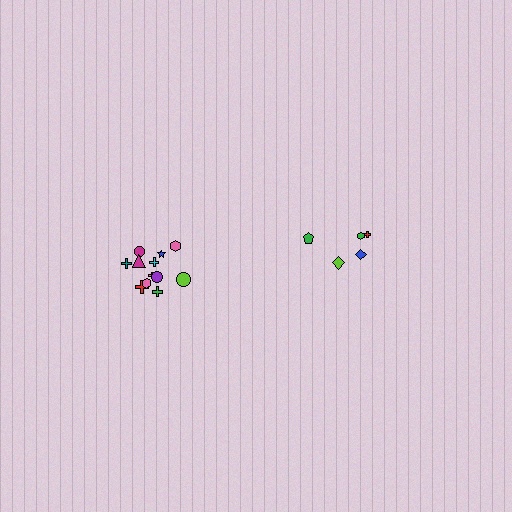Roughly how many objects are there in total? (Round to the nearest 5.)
Roughly 15 objects in total.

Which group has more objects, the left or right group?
The left group.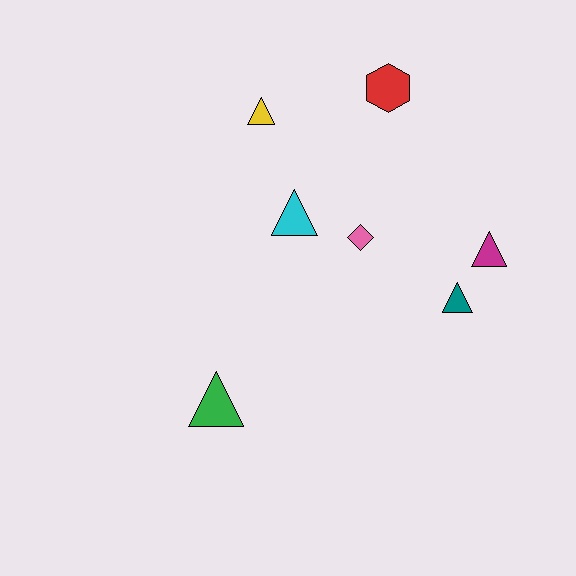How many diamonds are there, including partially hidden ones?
There is 1 diamond.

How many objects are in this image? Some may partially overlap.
There are 7 objects.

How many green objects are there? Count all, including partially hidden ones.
There is 1 green object.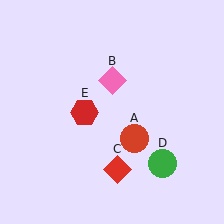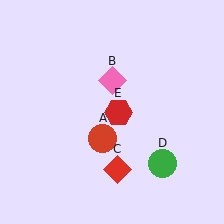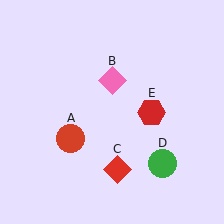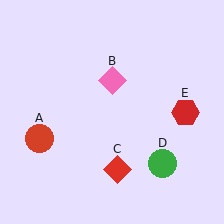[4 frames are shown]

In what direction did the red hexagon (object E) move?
The red hexagon (object E) moved right.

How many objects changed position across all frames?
2 objects changed position: red circle (object A), red hexagon (object E).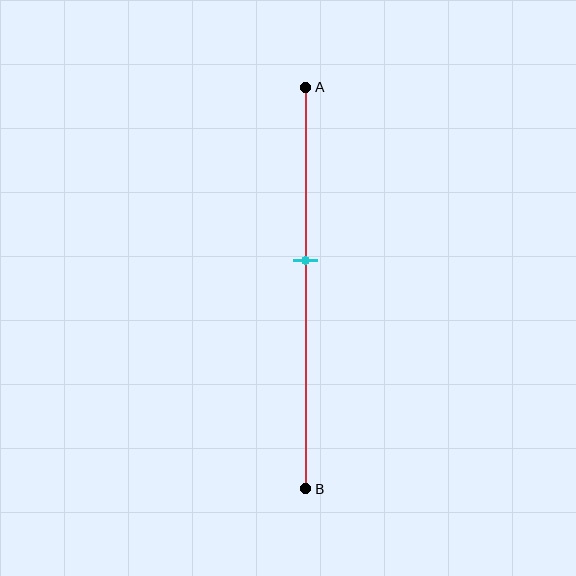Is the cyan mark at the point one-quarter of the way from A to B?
No, the mark is at about 45% from A, not at the 25% one-quarter point.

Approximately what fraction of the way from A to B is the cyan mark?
The cyan mark is approximately 45% of the way from A to B.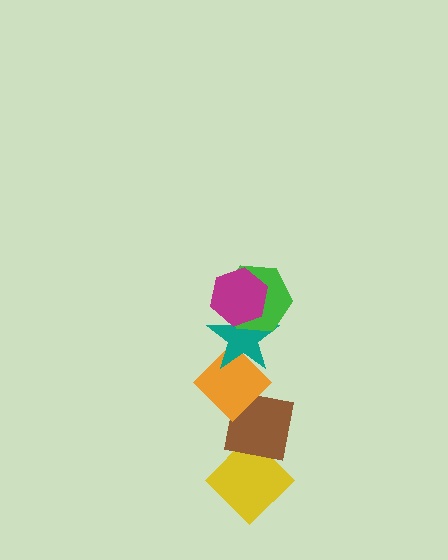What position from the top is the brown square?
The brown square is 5th from the top.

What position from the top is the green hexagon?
The green hexagon is 2nd from the top.